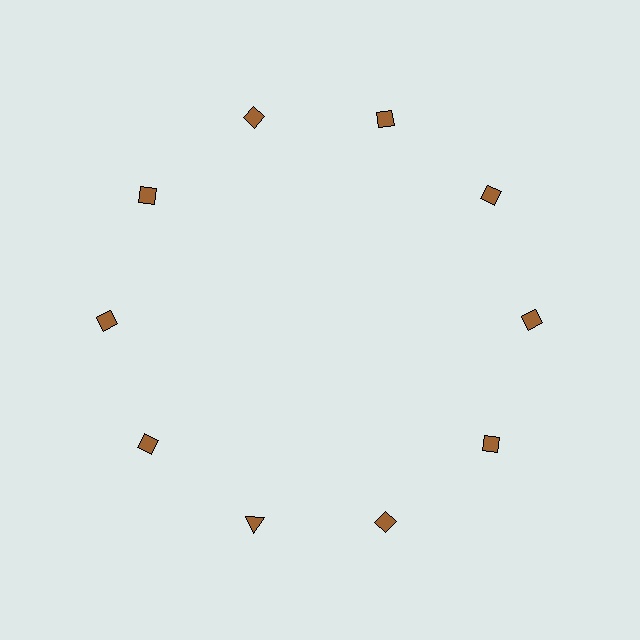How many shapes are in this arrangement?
There are 10 shapes arranged in a ring pattern.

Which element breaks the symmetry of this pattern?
The brown triangle at roughly the 7 o'clock position breaks the symmetry. All other shapes are brown diamonds.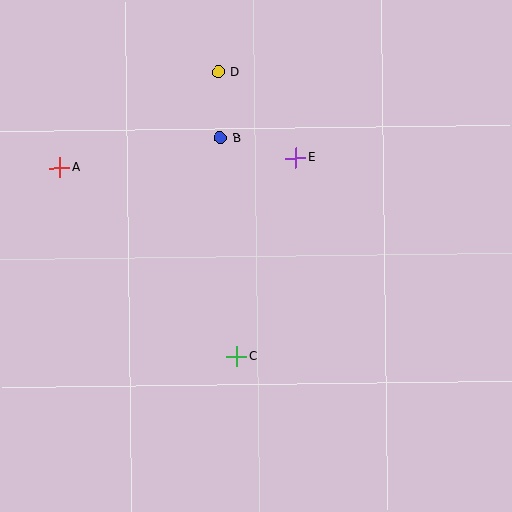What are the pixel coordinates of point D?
Point D is at (218, 72).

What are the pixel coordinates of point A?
Point A is at (60, 168).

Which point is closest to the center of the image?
Point C at (237, 356) is closest to the center.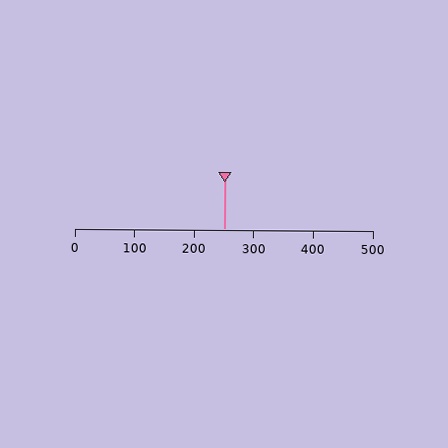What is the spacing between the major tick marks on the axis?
The major ticks are spaced 100 apart.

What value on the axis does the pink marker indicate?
The marker indicates approximately 250.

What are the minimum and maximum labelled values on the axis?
The axis runs from 0 to 500.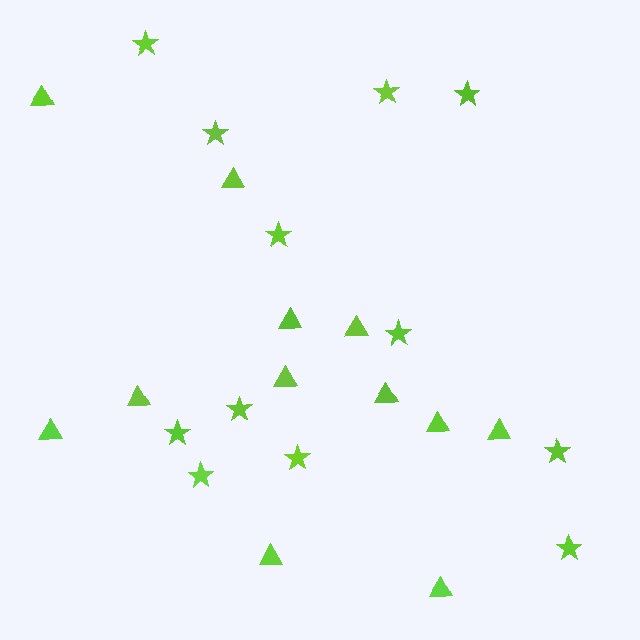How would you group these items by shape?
There are 2 groups: one group of triangles (12) and one group of stars (12).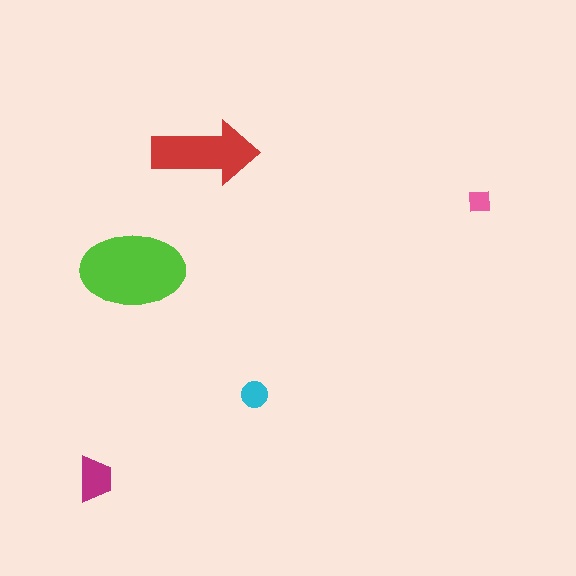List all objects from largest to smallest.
The lime ellipse, the red arrow, the magenta trapezoid, the cyan circle, the pink square.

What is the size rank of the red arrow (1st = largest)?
2nd.